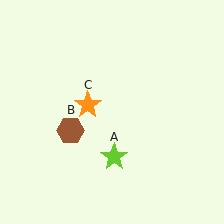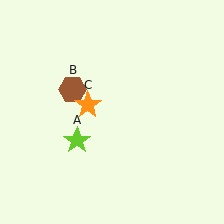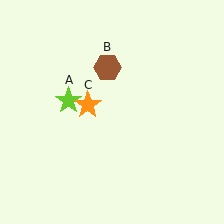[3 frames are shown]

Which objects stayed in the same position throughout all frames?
Orange star (object C) remained stationary.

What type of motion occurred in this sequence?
The lime star (object A), brown hexagon (object B) rotated clockwise around the center of the scene.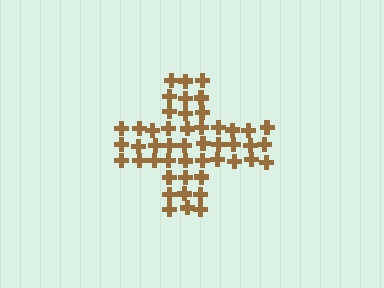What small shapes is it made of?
It is made of small crosses.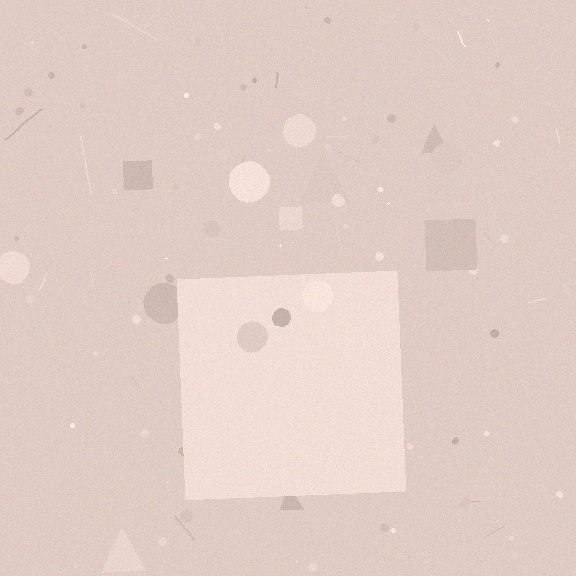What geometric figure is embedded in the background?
A square is embedded in the background.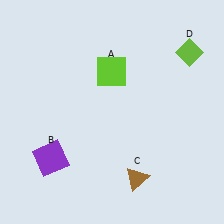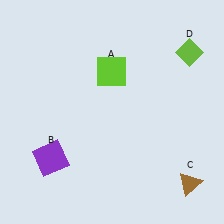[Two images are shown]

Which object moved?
The brown triangle (C) moved right.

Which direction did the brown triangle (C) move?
The brown triangle (C) moved right.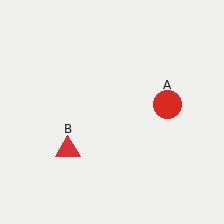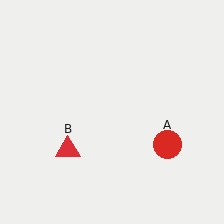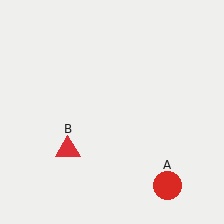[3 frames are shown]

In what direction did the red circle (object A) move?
The red circle (object A) moved down.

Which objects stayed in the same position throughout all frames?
Red triangle (object B) remained stationary.